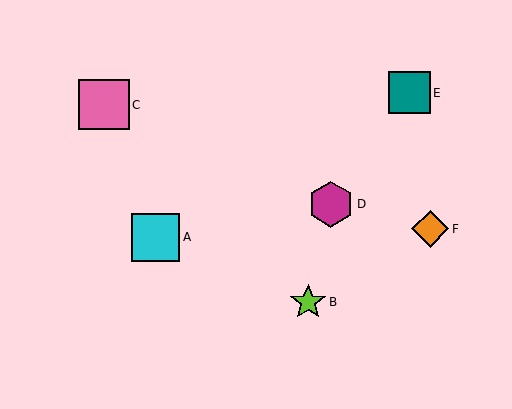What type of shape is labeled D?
Shape D is a magenta hexagon.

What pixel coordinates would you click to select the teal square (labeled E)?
Click at (410, 93) to select the teal square E.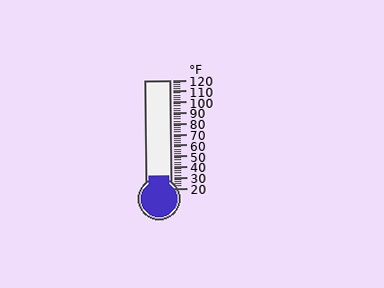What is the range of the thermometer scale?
The thermometer scale ranges from 20°F to 120°F.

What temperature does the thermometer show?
The thermometer shows approximately 32°F.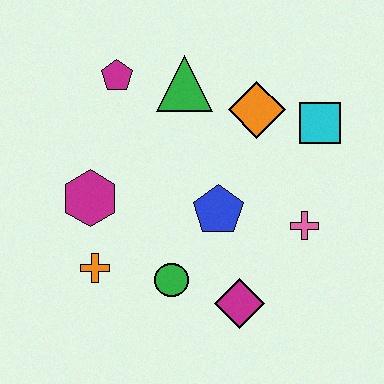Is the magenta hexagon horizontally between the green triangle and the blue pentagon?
No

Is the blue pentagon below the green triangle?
Yes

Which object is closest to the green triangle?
The magenta pentagon is closest to the green triangle.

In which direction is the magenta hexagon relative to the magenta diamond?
The magenta hexagon is to the left of the magenta diamond.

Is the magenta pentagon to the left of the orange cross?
No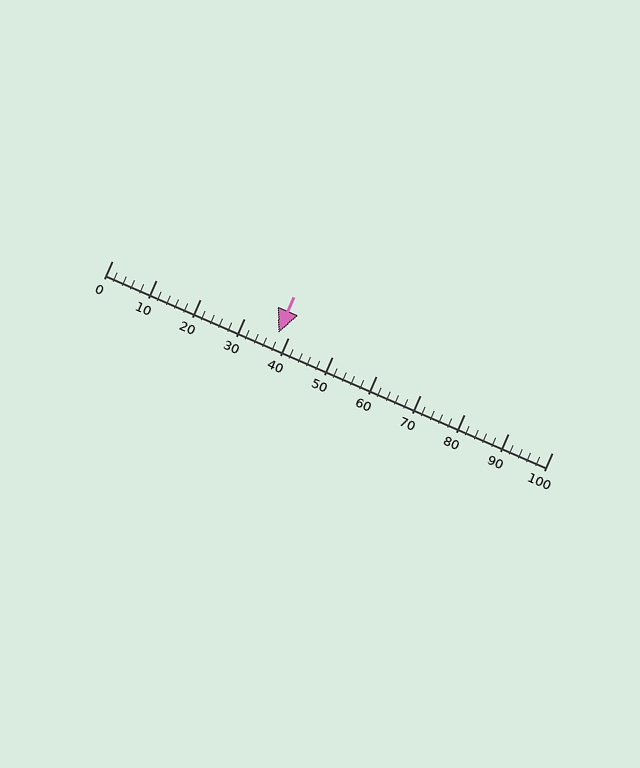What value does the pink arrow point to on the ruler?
The pink arrow points to approximately 38.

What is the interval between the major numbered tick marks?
The major tick marks are spaced 10 units apart.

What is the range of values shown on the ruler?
The ruler shows values from 0 to 100.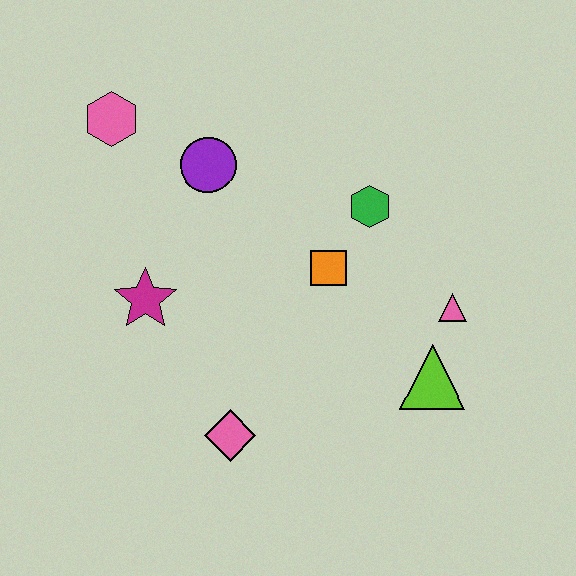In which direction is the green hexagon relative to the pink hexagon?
The green hexagon is to the right of the pink hexagon.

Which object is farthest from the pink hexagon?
The lime triangle is farthest from the pink hexagon.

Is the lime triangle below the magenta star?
Yes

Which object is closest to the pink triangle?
The lime triangle is closest to the pink triangle.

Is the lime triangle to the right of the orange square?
Yes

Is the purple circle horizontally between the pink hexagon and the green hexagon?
Yes